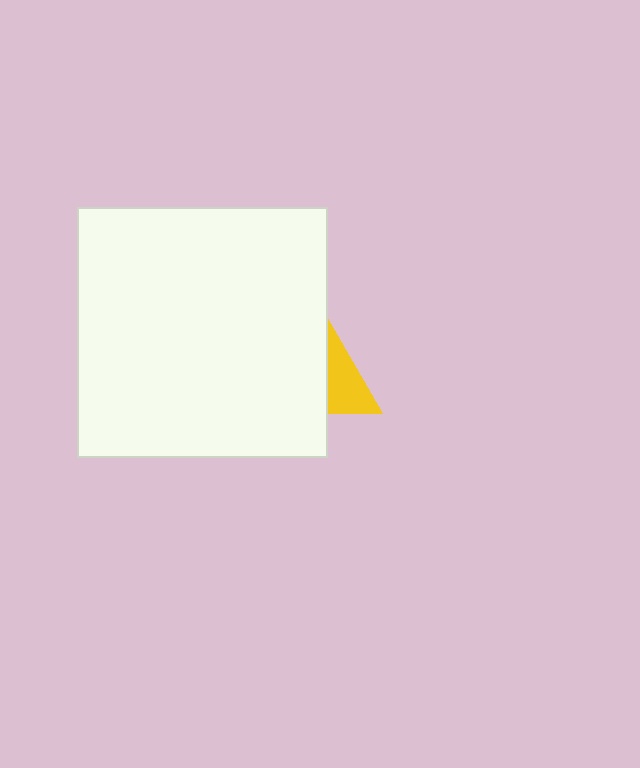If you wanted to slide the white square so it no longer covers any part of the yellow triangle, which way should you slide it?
Slide it left — that is the most direct way to separate the two shapes.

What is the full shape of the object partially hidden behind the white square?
The partially hidden object is a yellow triangle.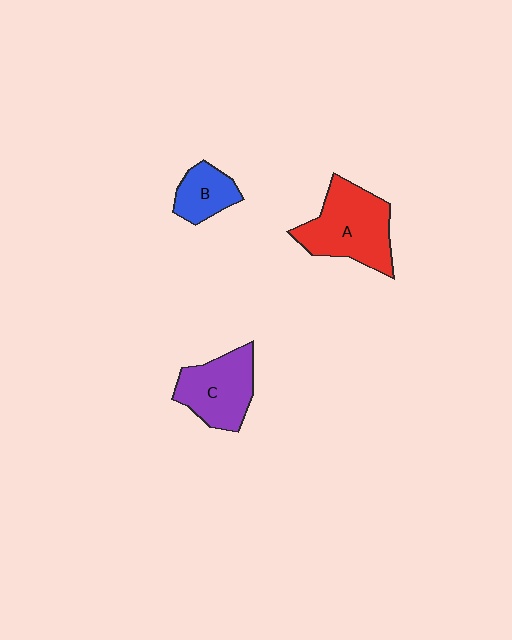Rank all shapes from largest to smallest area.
From largest to smallest: A (red), C (purple), B (blue).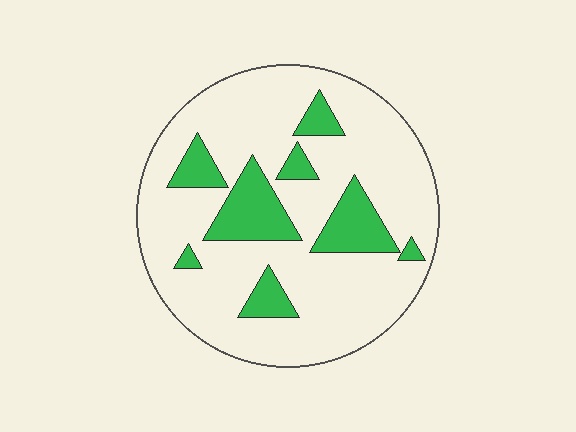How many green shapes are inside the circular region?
8.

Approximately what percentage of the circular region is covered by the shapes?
Approximately 20%.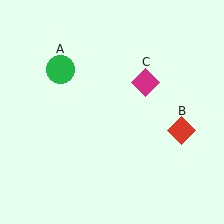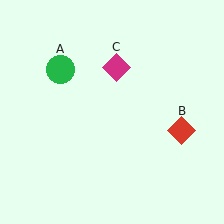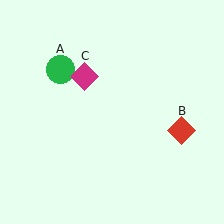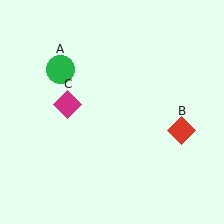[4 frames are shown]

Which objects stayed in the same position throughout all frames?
Green circle (object A) and red diamond (object B) remained stationary.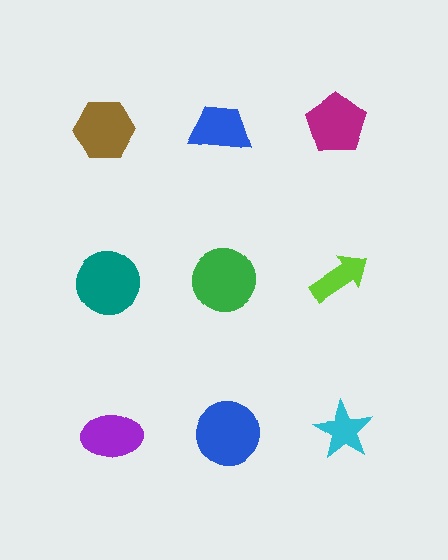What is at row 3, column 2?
A blue circle.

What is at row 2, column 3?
A lime arrow.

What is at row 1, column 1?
A brown hexagon.